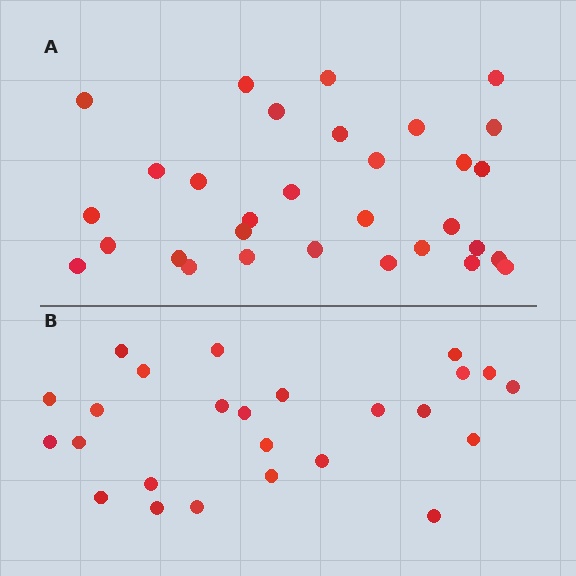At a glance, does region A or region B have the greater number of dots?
Region A (the top region) has more dots.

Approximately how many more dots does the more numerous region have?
Region A has about 6 more dots than region B.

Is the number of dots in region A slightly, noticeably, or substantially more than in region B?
Region A has only slightly more — the two regions are fairly close. The ratio is roughly 1.2 to 1.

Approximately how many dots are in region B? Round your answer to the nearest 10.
About 20 dots. (The exact count is 25, which rounds to 20.)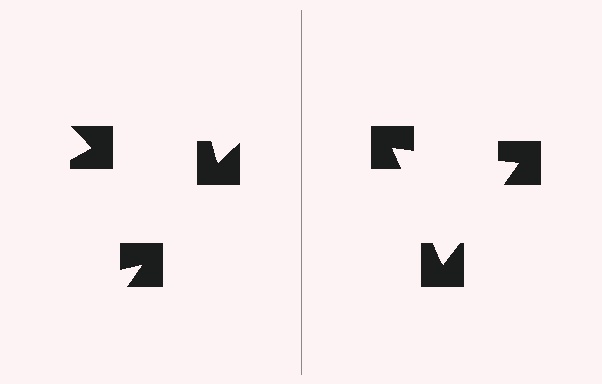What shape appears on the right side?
An illusory triangle.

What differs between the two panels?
The notched squares are positioned identically on both sides; only the wedge orientations differ. On the right they align to a triangle; on the left they are misaligned.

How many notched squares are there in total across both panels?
6 — 3 on each side.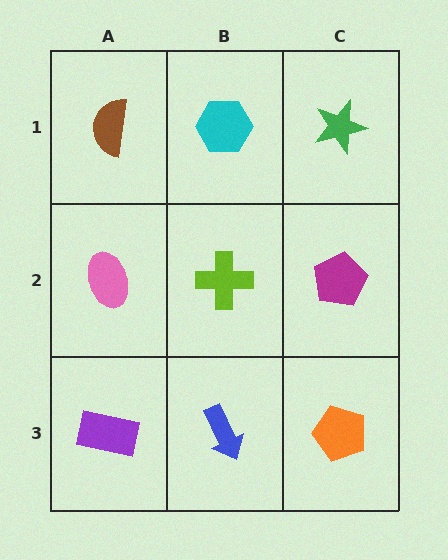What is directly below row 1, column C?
A magenta pentagon.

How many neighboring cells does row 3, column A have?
2.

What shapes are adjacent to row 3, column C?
A magenta pentagon (row 2, column C), a blue arrow (row 3, column B).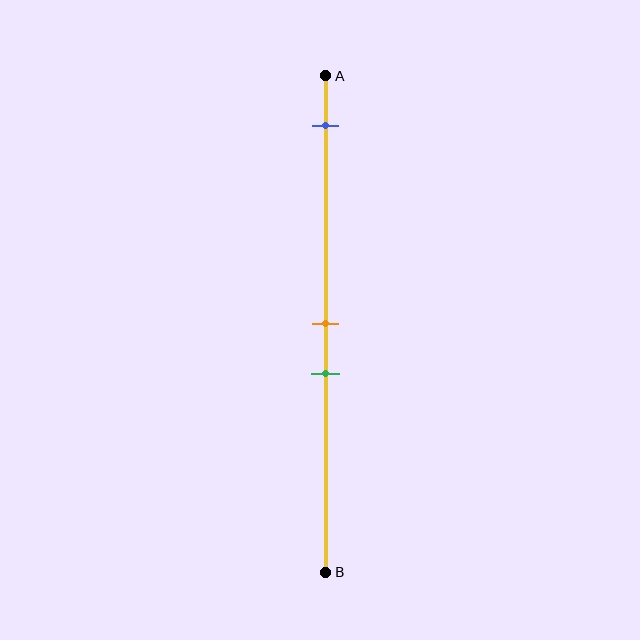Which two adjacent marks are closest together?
The orange and green marks are the closest adjacent pair.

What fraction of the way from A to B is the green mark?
The green mark is approximately 60% (0.6) of the way from A to B.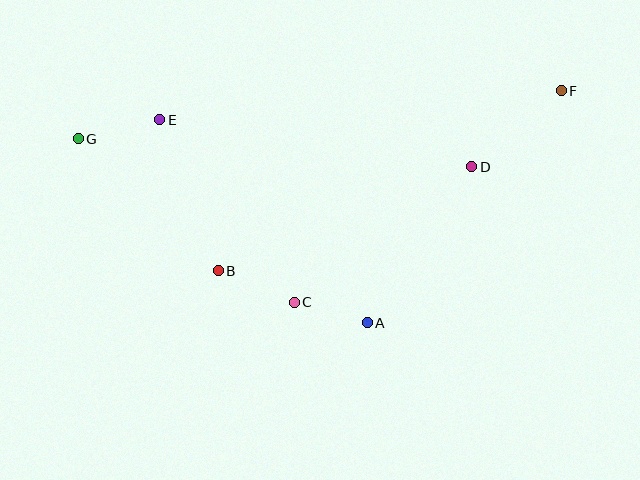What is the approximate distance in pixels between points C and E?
The distance between C and E is approximately 226 pixels.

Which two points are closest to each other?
Points A and C are closest to each other.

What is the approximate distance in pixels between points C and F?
The distance between C and F is approximately 340 pixels.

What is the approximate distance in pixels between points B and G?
The distance between B and G is approximately 192 pixels.